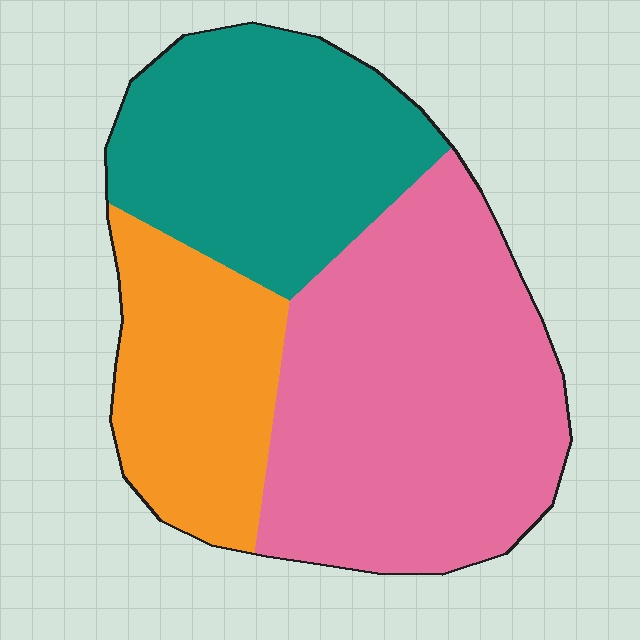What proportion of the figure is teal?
Teal takes up about one third (1/3) of the figure.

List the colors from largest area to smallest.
From largest to smallest: pink, teal, orange.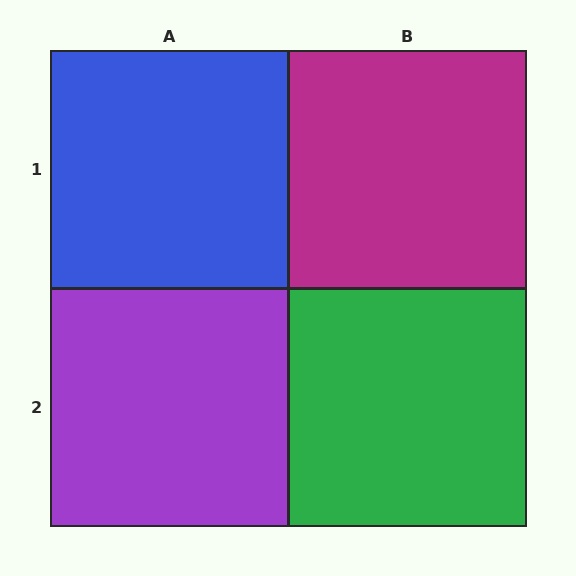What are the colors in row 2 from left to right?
Purple, green.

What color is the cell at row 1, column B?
Magenta.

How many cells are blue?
1 cell is blue.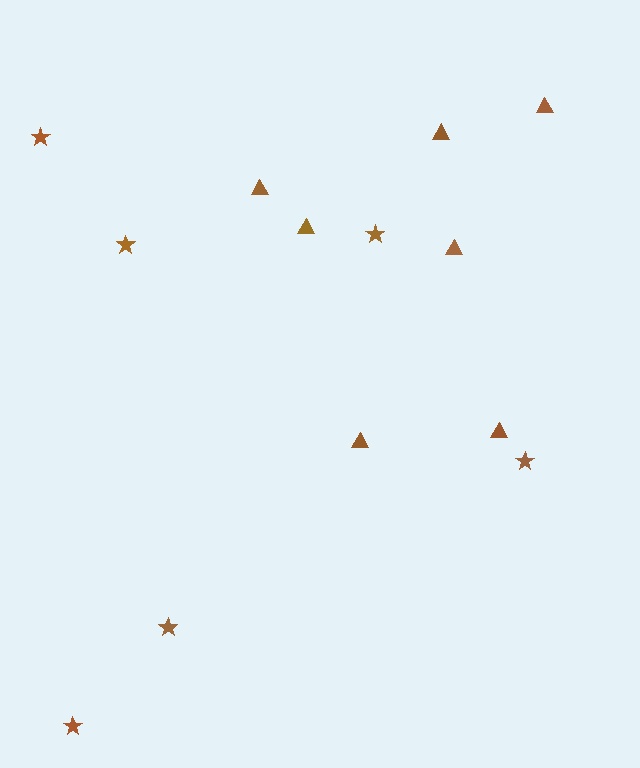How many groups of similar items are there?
There are 2 groups: one group of stars (6) and one group of triangles (7).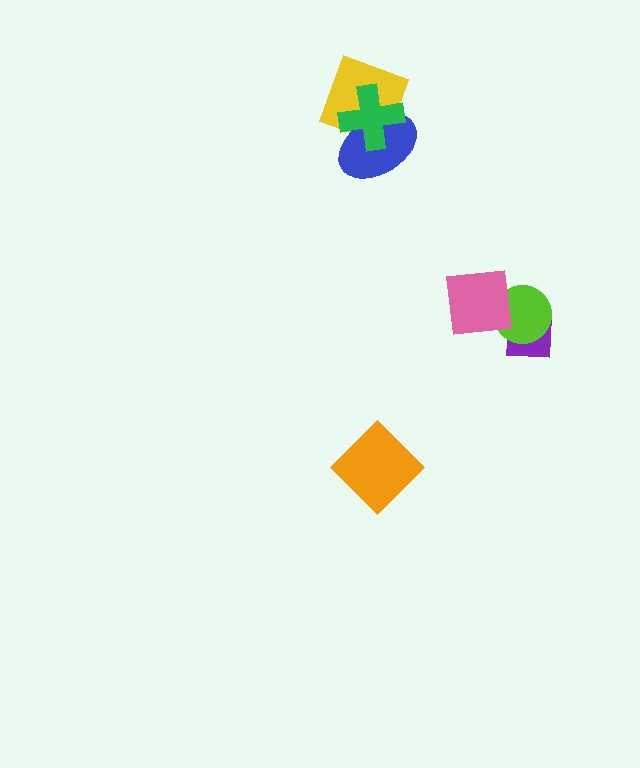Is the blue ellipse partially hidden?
Yes, it is partially covered by another shape.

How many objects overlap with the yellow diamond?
2 objects overlap with the yellow diamond.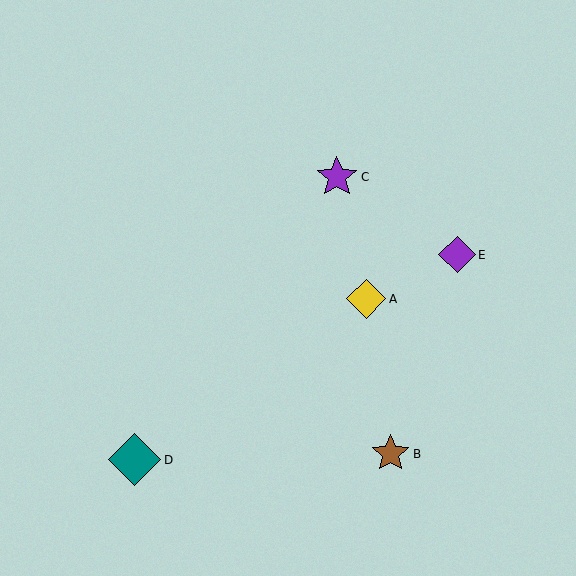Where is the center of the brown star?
The center of the brown star is at (391, 454).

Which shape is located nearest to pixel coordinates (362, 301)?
The yellow diamond (labeled A) at (366, 299) is nearest to that location.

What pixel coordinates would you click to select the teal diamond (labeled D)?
Click at (134, 460) to select the teal diamond D.